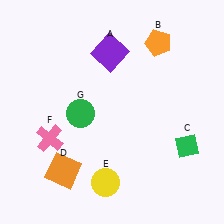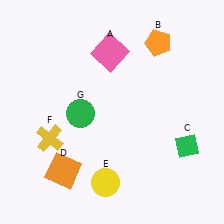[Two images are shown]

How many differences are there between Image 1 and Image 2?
There are 2 differences between the two images.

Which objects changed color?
A changed from purple to pink. F changed from pink to yellow.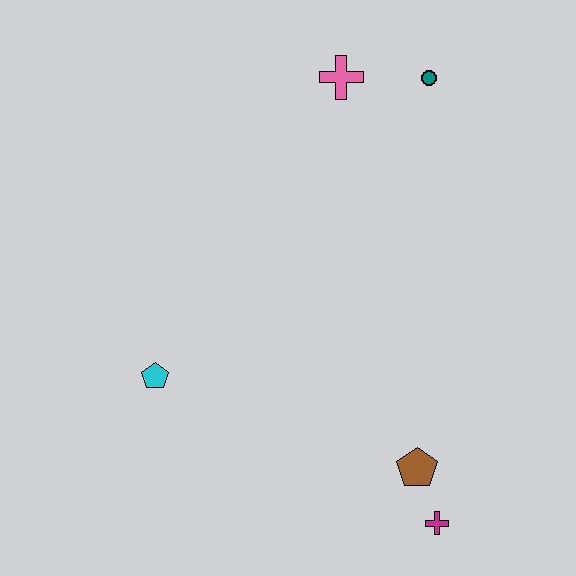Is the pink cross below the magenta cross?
No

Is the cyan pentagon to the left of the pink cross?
Yes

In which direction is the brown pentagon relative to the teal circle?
The brown pentagon is below the teal circle.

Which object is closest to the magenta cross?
The brown pentagon is closest to the magenta cross.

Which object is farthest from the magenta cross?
The pink cross is farthest from the magenta cross.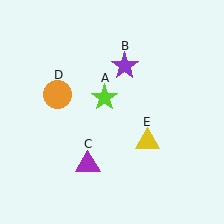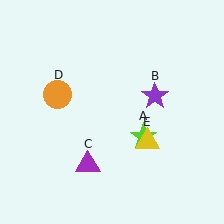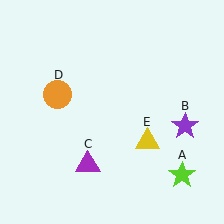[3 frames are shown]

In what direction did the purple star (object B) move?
The purple star (object B) moved down and to the right.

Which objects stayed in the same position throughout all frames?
Purple triangle (object C) and orange circle (object D) and yellow triangle (object E) remained stationary.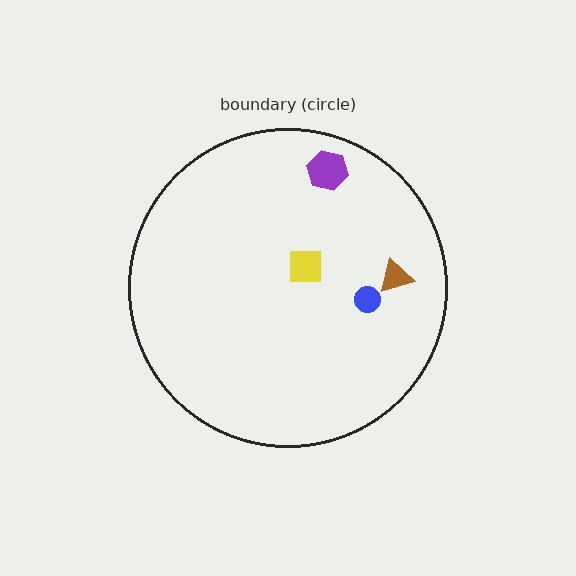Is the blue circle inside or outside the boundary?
Inside.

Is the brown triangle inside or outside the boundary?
Inside.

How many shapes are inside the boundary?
4 inside, 0 outside.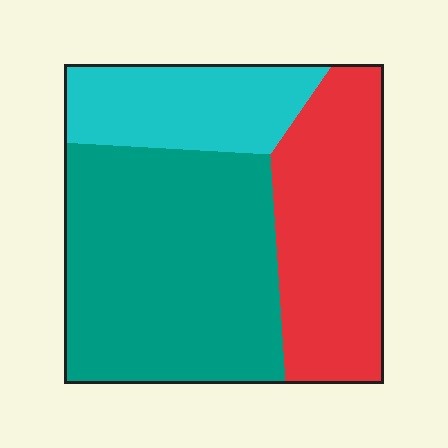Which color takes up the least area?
Cyan, at roughly 20%.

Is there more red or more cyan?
Red.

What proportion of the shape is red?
Red covers about 30% of the shape.